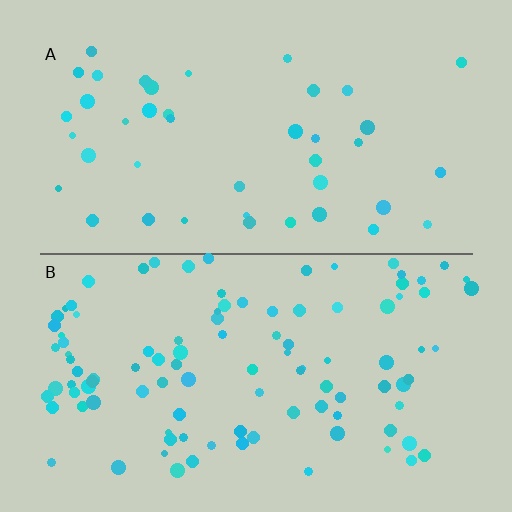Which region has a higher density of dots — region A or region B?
B (the bottom).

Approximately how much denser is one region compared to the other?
Approximately 2.5× — region B over region A.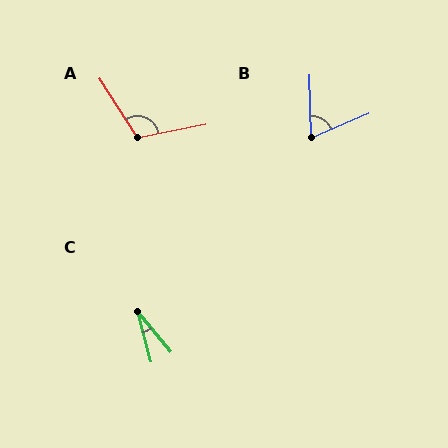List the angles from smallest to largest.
C (24°), B (68°), A (111°).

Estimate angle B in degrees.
Approximately 68 degrees.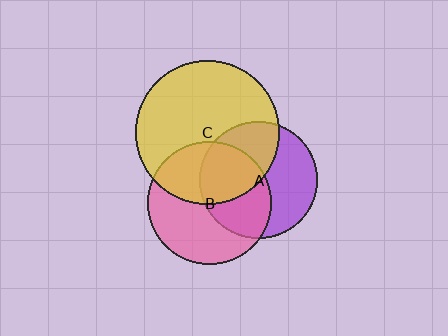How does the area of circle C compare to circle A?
Approximately 1.5 times.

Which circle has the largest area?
Circle C (yellow).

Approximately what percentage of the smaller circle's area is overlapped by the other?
Approximately 40%.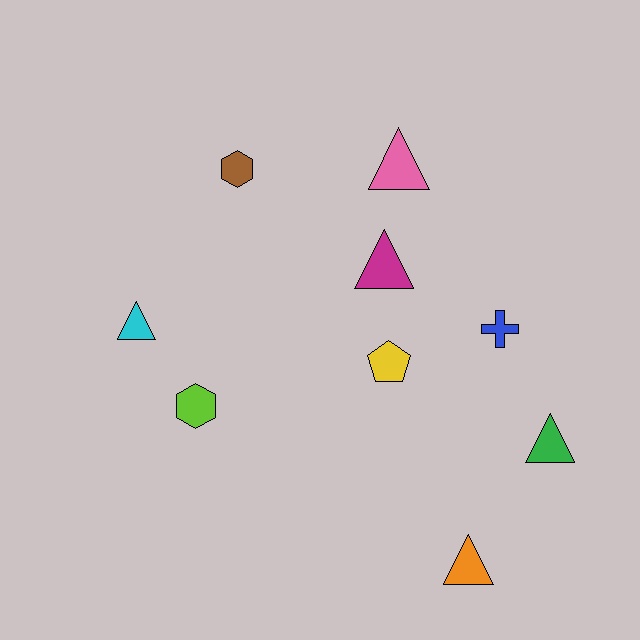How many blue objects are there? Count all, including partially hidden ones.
There is 1 blue object.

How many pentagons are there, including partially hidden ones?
There is 1 pentagon.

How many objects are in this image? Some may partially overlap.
There are 9 objects.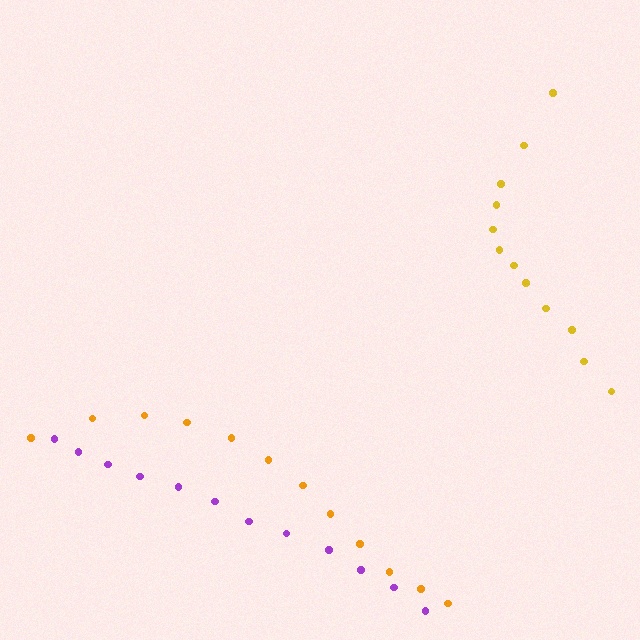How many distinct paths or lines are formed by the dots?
There are 3 distinct paths.